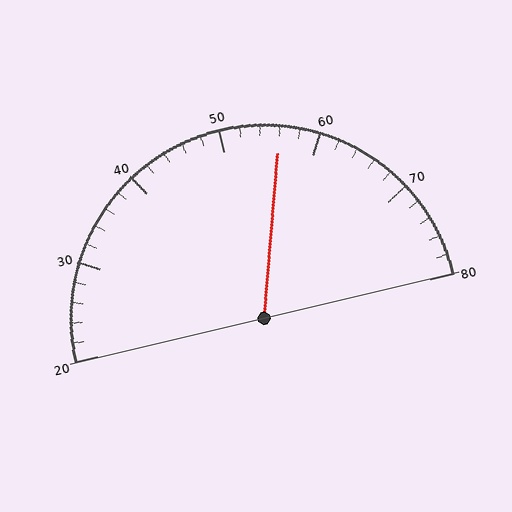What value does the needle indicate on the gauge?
The needle indicates approximately 56.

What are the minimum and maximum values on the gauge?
The gauge ranges from 20 to 80.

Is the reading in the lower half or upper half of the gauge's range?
The reading is in the upper half of the range (20 to 80).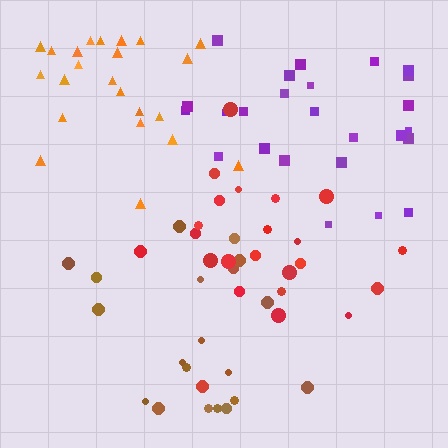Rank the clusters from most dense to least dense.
red, purple, orange, brown.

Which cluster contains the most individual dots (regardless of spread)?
Purple (25).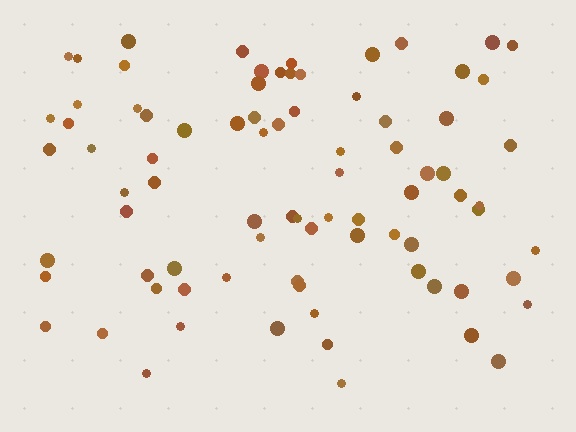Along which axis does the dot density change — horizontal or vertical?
Vertical.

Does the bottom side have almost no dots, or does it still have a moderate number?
Still a moderate number, just noticeably fewer than the top.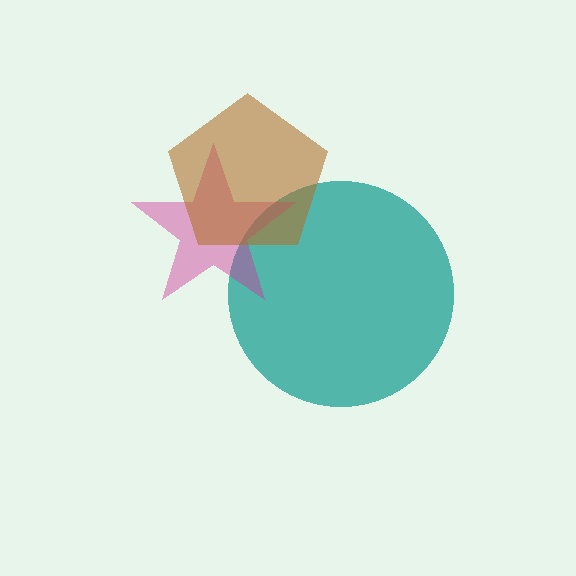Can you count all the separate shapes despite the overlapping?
Yes, there are 3 separate shapes.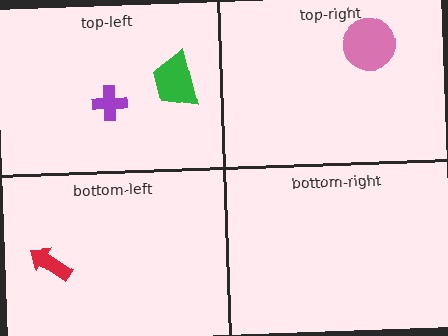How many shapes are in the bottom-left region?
1.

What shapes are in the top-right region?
The pink circle.